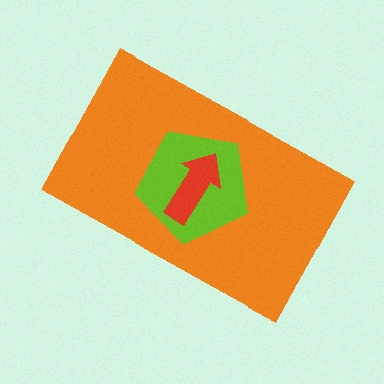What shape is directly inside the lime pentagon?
The red arrow.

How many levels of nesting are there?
3.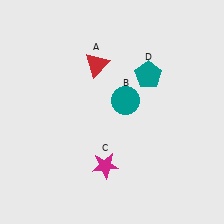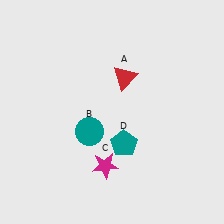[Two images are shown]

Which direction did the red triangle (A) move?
The red triangle (A) moved right.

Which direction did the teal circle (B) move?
The teal circle (B) moved left.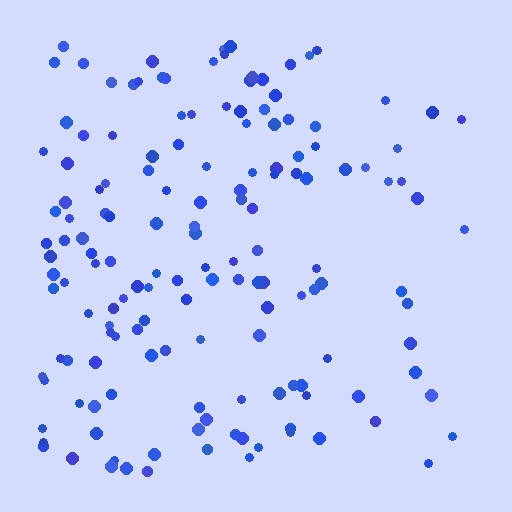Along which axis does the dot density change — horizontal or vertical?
Horizontal.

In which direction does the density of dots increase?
From right to left, with the left side densest.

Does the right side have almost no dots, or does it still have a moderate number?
Still a moderate number, just noticeably fewer than the left.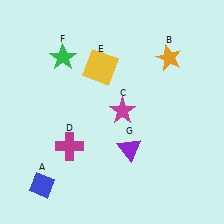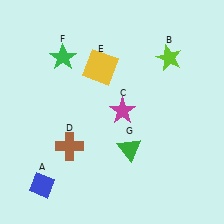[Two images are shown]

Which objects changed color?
B changed from orange to lime. D changed from magenta to brown. G changed from purple to green.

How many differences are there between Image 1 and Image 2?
There are 3 differences between the two images.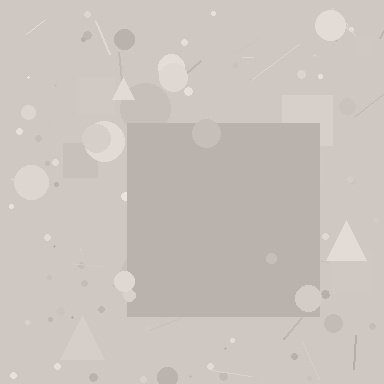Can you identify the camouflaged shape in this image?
The camouflaged shape is a square.